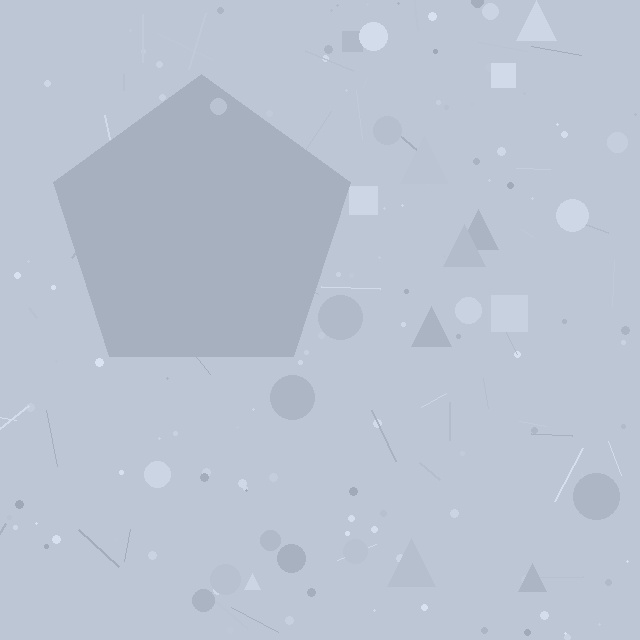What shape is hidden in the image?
A pentagon is hidden in the image.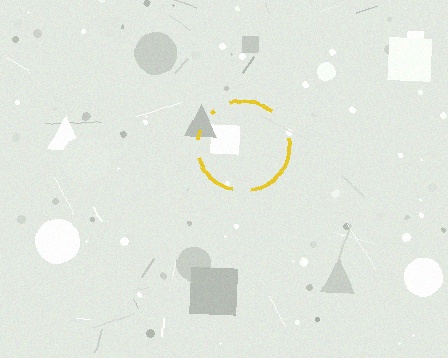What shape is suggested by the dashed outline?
The dashed outline suggests a circle.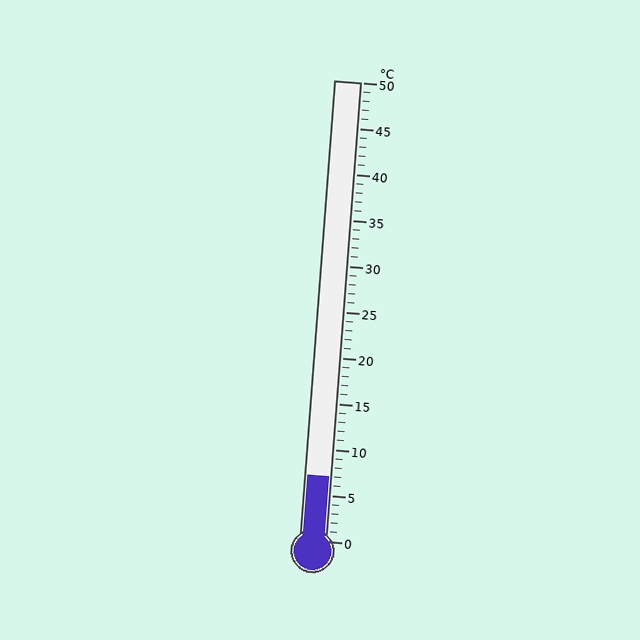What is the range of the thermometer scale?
The thermometer scale ranges from 0°C to 50°C.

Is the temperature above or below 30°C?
The temperature is below 30°C.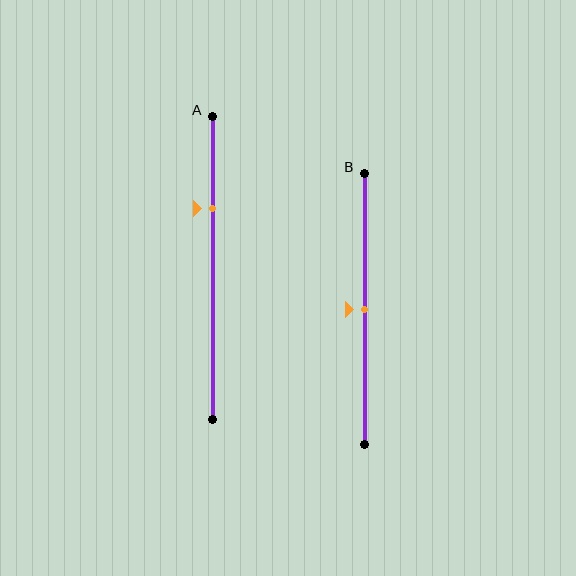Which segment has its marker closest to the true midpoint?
Segment B has its marker closest to the true midpoint.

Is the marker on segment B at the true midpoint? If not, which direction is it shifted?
Yes, the marker on segment B is at the true midpoint.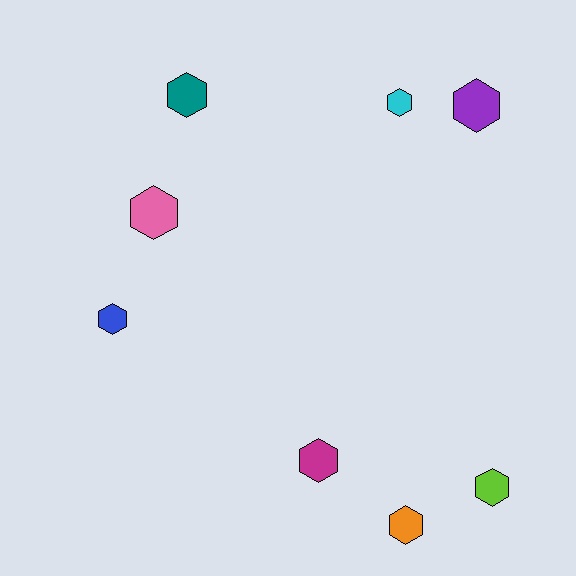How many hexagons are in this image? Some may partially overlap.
There are 8 hexagons.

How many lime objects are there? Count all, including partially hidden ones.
There is 1 lime object.